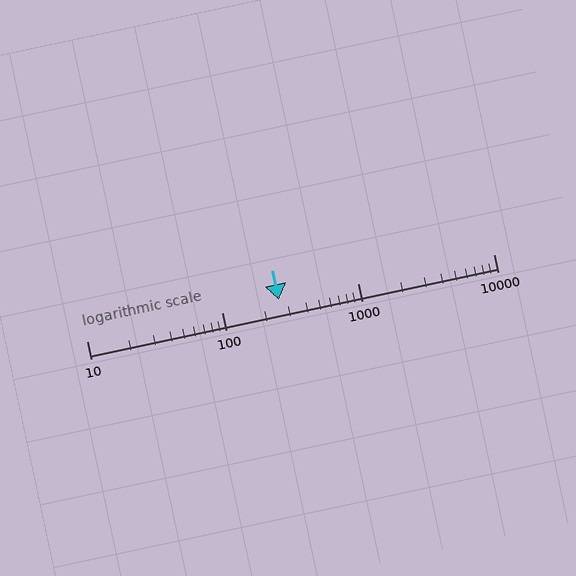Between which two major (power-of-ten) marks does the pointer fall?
The pointer is between 100 and 1000.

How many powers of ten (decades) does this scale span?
The scale spans 3 decades, from 10 to 10000.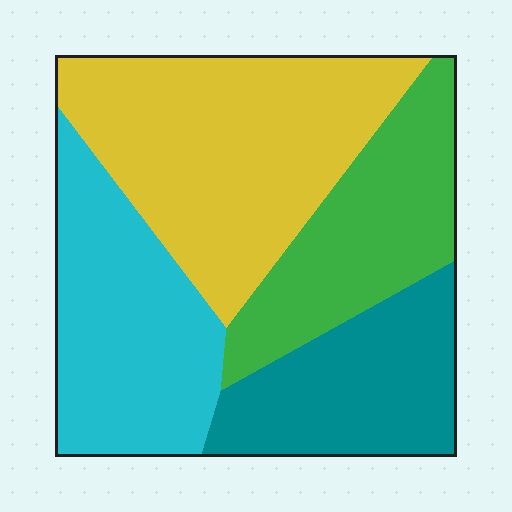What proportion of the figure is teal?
Teal takes up about one fifth (1/5) of the figure.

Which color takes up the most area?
Yellow, at roughly 35%.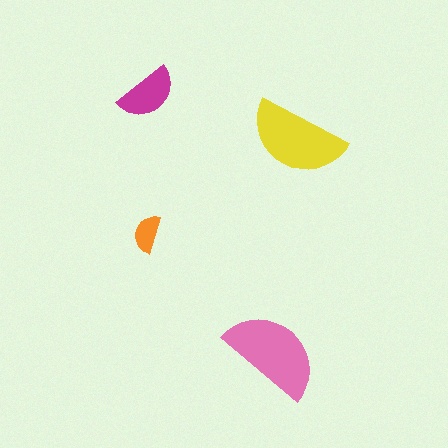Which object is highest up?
The magenta semicircle is topmost.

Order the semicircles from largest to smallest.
the pink one, the yellow one, the magenta one, the orange one.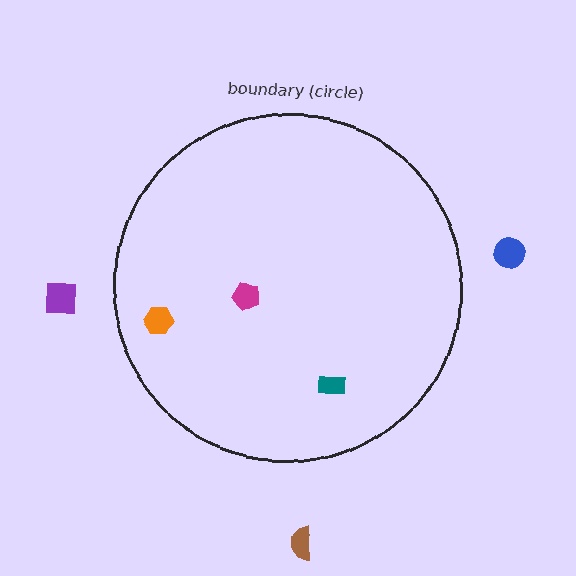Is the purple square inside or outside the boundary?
Outside.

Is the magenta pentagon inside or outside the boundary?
Inside.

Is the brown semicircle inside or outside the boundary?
Outside.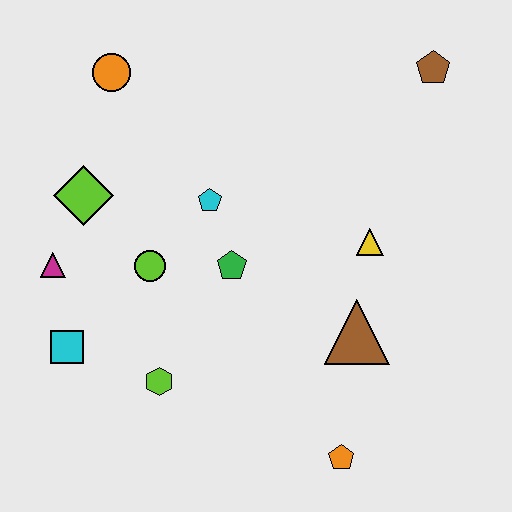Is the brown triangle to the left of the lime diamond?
No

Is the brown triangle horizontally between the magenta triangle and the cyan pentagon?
No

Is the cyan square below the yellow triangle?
Yes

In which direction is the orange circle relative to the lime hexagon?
The orange circle is above the lime hexagon.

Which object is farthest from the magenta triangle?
The brown pentagon is farthest from the magenta triangle.